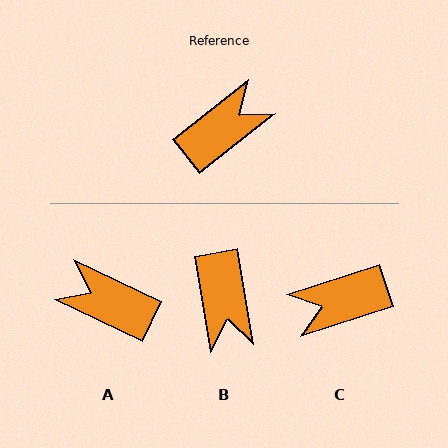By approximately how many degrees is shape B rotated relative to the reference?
Approximately 118 degrees clockwise.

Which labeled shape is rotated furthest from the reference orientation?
C, about 160 degrees away.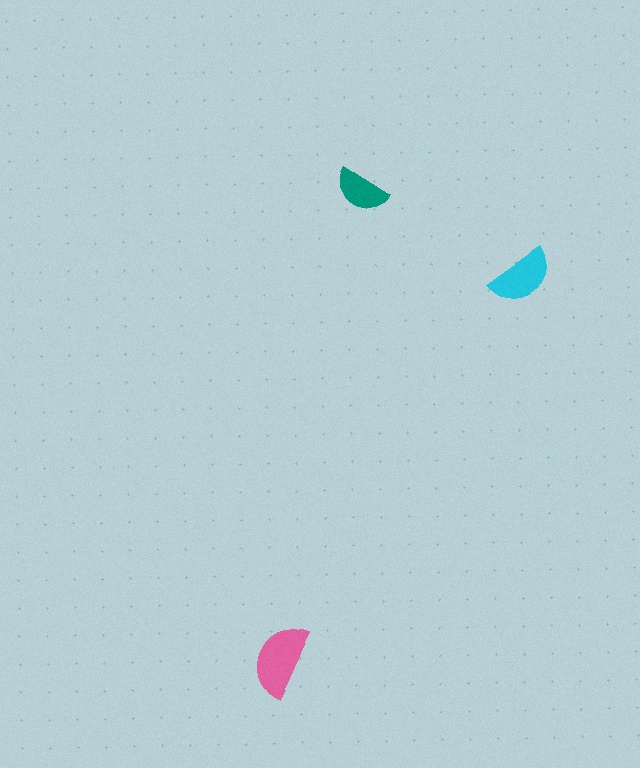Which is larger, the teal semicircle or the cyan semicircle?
The cyan one.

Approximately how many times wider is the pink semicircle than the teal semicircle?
About 1.5 times wider.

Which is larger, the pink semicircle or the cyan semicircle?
The pink one.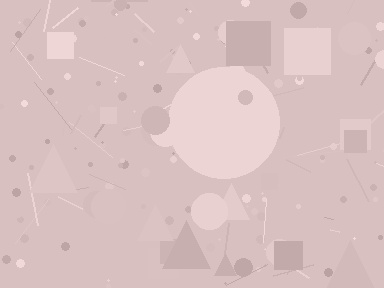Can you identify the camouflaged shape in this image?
The camouflaged shape is a circle.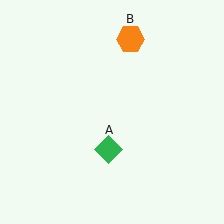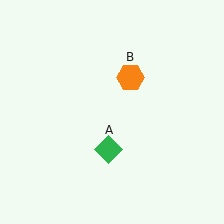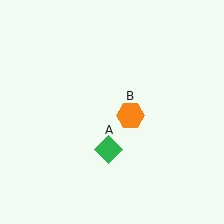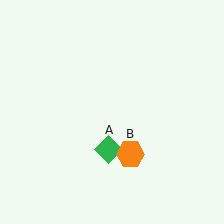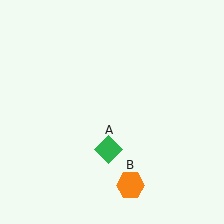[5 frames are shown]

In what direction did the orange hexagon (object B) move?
The orange hexagon (object B) moved down.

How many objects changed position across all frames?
1 object changed position: orange hexagon (object B).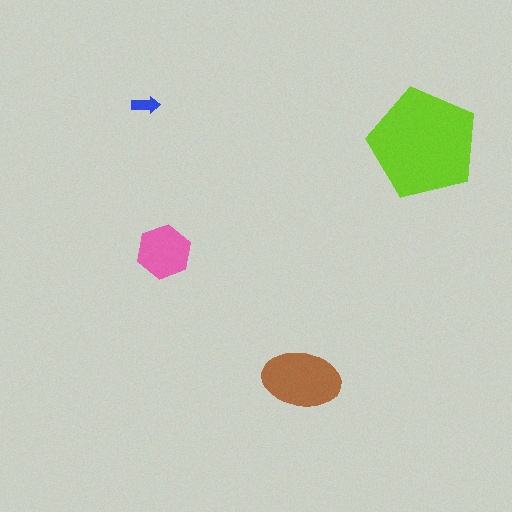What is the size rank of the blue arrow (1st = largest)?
4th.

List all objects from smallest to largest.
The blue arrow, the pink hexagon, the brown ellipse, the lime pentagon.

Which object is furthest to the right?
The lime pentagon is rightmost.